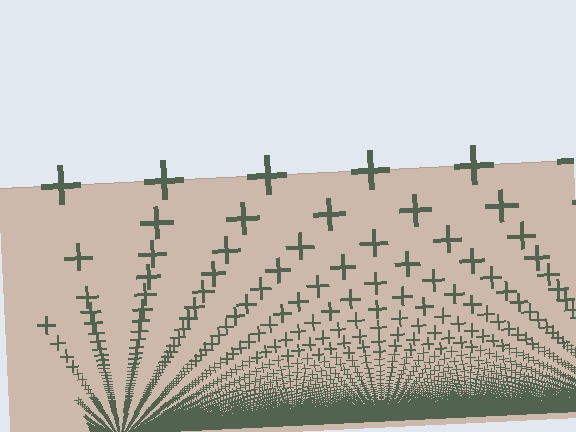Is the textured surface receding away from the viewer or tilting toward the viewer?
The surface appears to tilt toward the viewer. Texture elements get larger and sparser toward the top.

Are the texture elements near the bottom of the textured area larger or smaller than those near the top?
Smaller. The gradient is inverted — elements near the bottom are smaller and denser.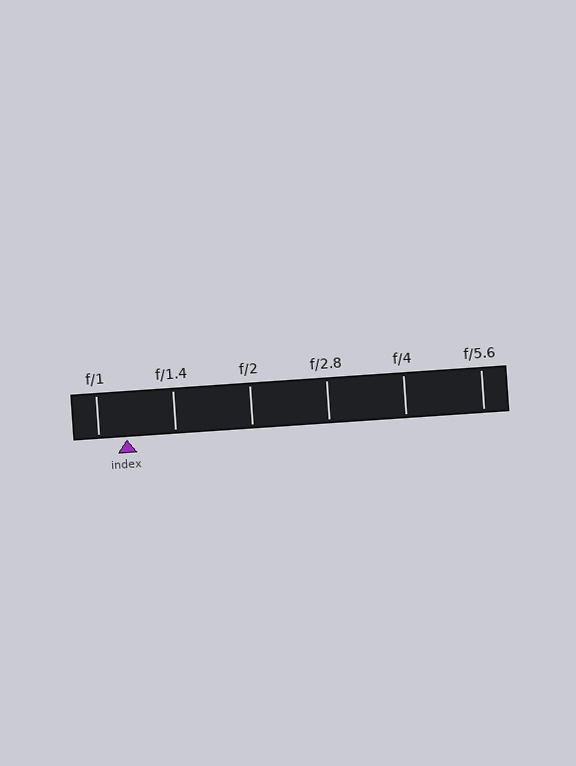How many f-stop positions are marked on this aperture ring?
There are 6 f-stop positions marked.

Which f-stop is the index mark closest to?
The index mark is closest to f/1.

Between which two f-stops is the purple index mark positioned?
The index mark is between f/1 and f/1.4.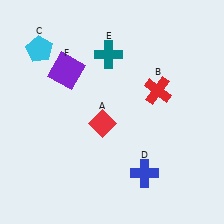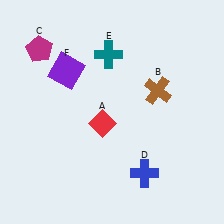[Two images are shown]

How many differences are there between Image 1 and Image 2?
There are 2 differences between the two images.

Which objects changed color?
B changed from red to brown. C changed from cyan to magenta.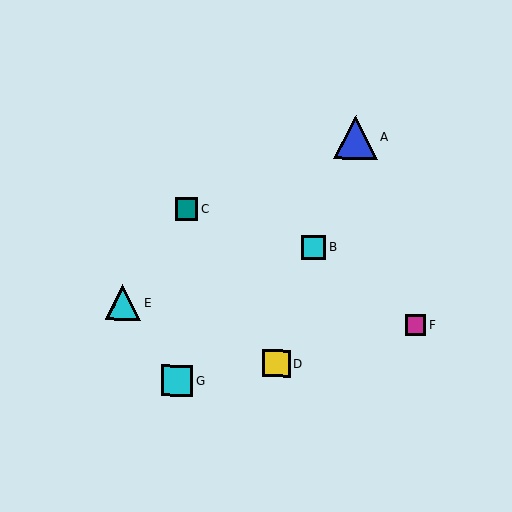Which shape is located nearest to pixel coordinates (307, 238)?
The cyan square (labeled B) at (314, 247) is nearest to that location.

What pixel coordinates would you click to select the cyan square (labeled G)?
Click at (177, 381) to select the cyan square G.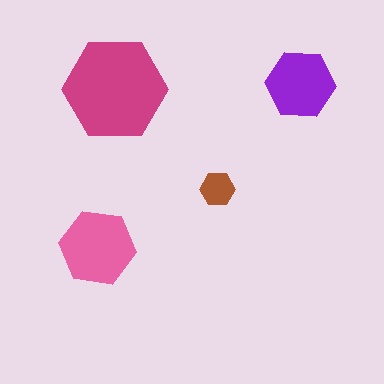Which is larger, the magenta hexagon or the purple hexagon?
The magenta one.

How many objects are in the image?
There are 4 objects in the image.